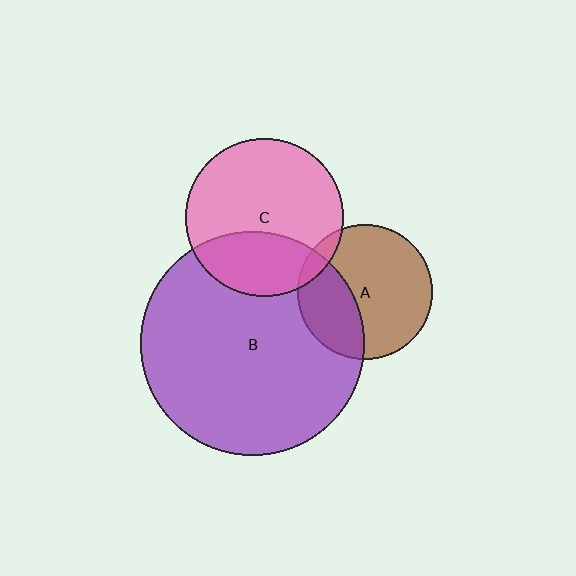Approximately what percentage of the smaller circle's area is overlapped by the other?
Approximately 35%.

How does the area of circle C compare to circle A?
Approximately 1.4 times.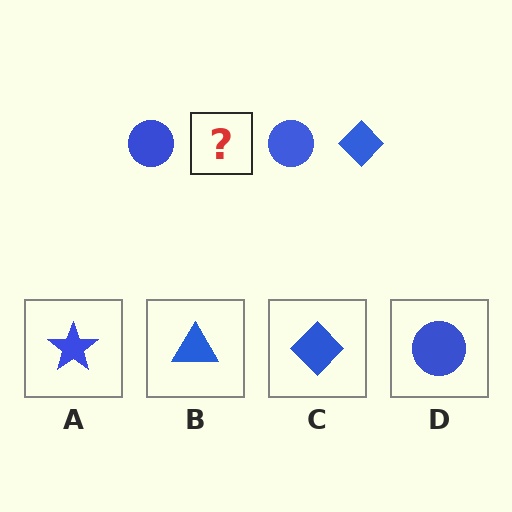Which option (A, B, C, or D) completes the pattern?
C.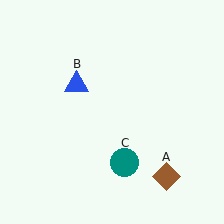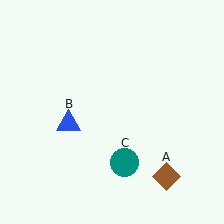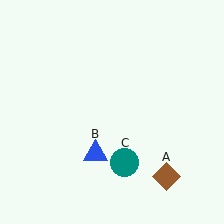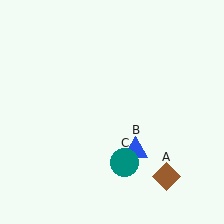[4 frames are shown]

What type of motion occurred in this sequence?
The blue triangle (object B) rotated counterclockwise around the center of the scene.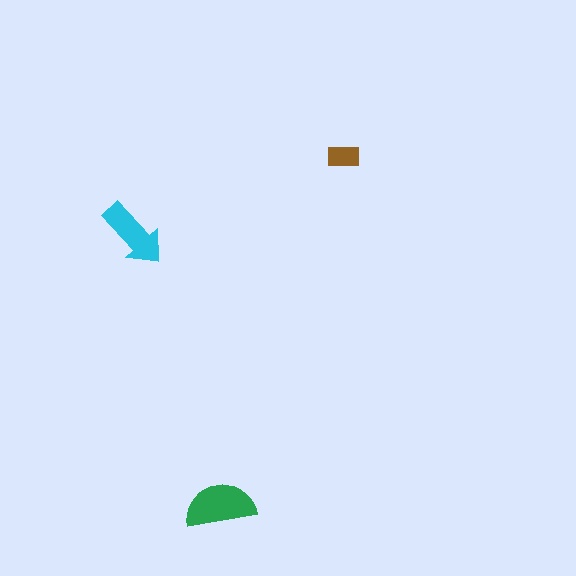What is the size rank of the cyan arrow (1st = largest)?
2nd.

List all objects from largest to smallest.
The green semicircle, the cyan arrow, the brown rectangle.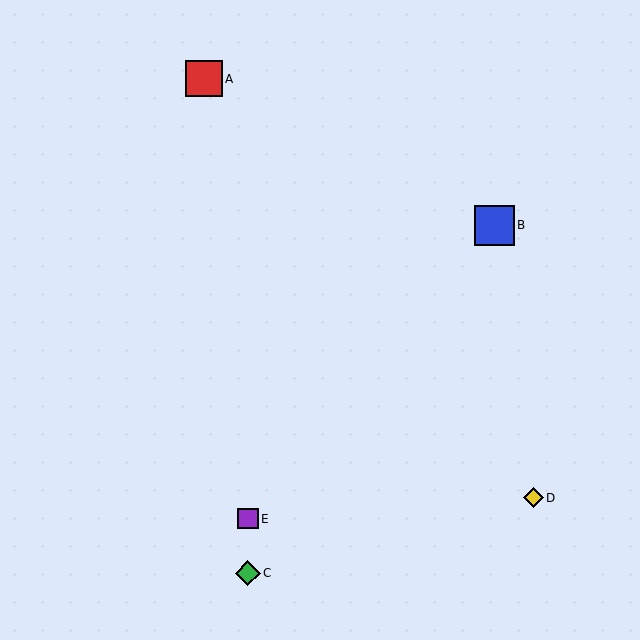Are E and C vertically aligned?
Yes, both are at x≈248.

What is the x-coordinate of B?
Object B is at x≈494.